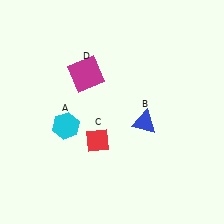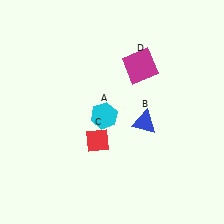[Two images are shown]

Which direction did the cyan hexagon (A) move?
The cyan hexagon (A) moved right.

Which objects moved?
The objects that moved are: the cyan hexagon (A), the magenta square (D).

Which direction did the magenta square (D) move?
The magenta square (D) moved right.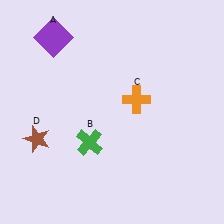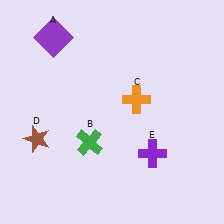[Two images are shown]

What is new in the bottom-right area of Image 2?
A purple cross (E) was added in the bottom-right area of Image 2.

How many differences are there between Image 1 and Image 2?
There is 1 difference between the two images.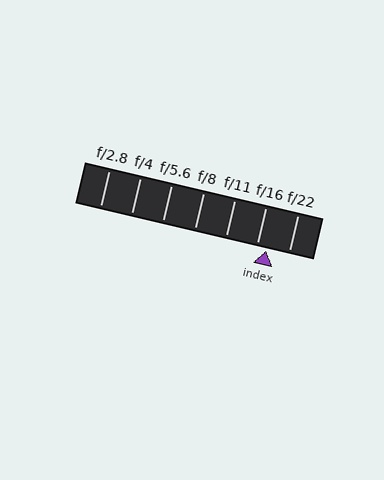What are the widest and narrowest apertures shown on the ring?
The widest aperture shown is f/2.8 and the narrowest is f/22.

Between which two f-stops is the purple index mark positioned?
The index mark is between f/16 and f/22.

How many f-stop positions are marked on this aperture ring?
There are 7 f-stop positions marked.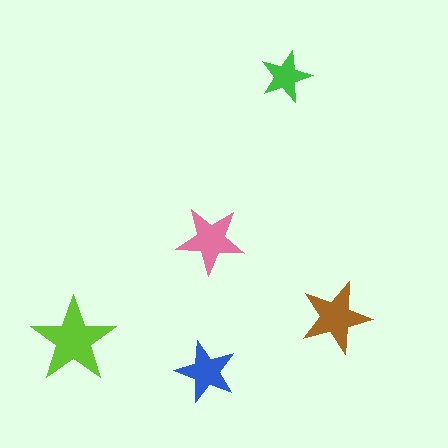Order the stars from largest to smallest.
the lime one, the brown one, the pink one, the blue one, the green one.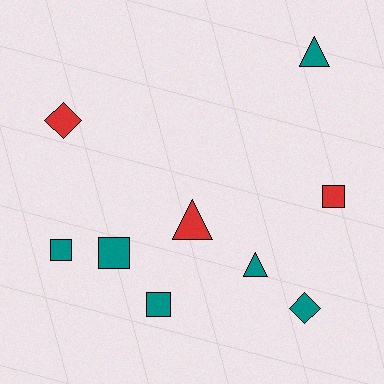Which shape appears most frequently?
Square, with 4 objects.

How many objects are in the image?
There are 9 objects.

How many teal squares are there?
There are 3 teal squares.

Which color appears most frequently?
Teal, with 6 objects.